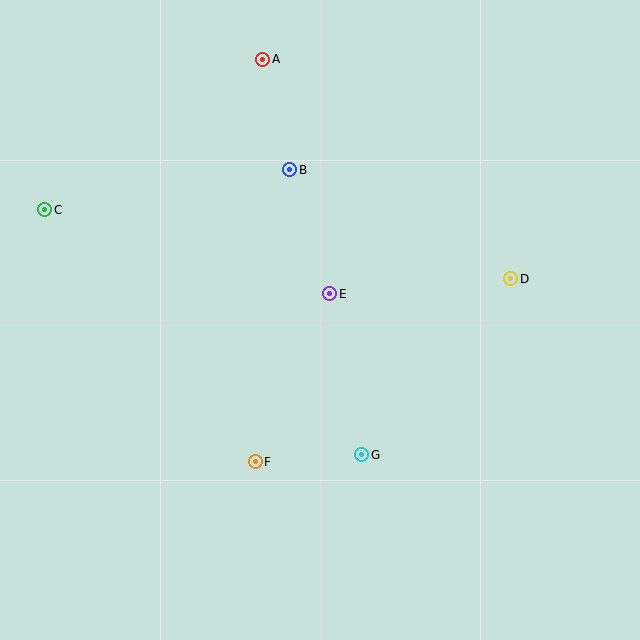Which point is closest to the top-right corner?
Point D is closest to the top-right corner.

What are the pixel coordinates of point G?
Point G is at (362, 455).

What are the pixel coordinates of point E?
Point E is at (330, 294).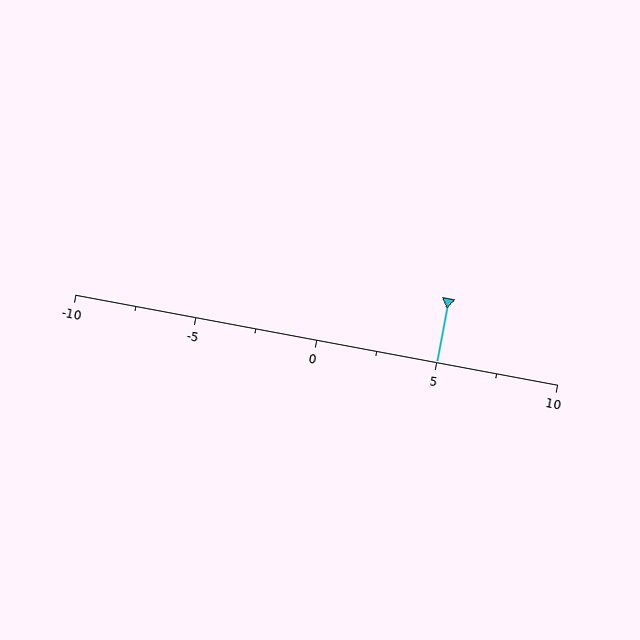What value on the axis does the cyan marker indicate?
The marker indicates approximately 5.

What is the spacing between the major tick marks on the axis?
The major ticks are spaced 5 apart.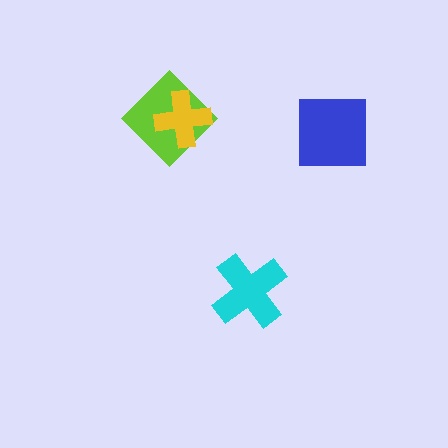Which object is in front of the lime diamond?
The yellow cross is in front of the lime diamond.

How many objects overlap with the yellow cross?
1 object overlaps with the yellow cross.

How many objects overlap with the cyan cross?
0 objects overlap with the cyan cross.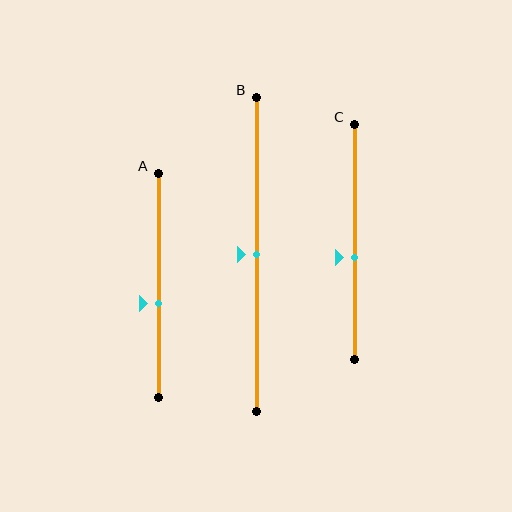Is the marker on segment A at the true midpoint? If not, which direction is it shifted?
No, the marker on segment A is shifted downward by about 8% of the segment length.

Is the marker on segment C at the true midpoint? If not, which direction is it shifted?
No, the marker on segment C is shifted downward by about 7% of the segment length.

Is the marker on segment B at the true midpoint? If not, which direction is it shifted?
Yes, the marker on segment B is at the true midpoint.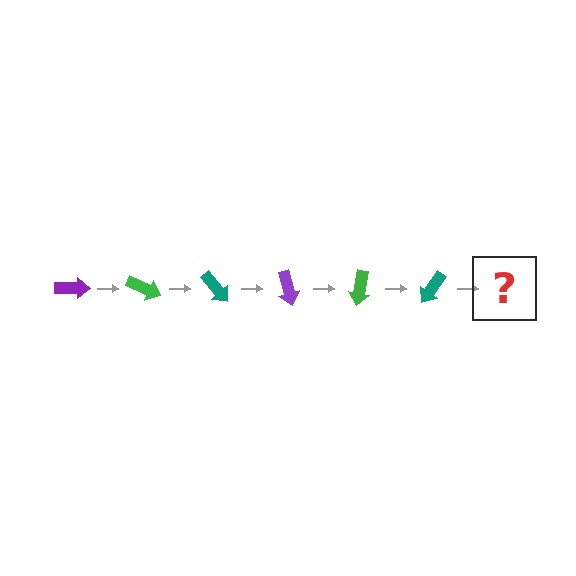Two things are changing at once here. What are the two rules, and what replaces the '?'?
The two rules are that it rotates 25 degrees each step and the color cycles through purple, green, and teal. The '?' should be a purple arrow, rotated 150 degrees from the start.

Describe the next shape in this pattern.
It should be a purple arrow, rotated 150 degrees from the start.